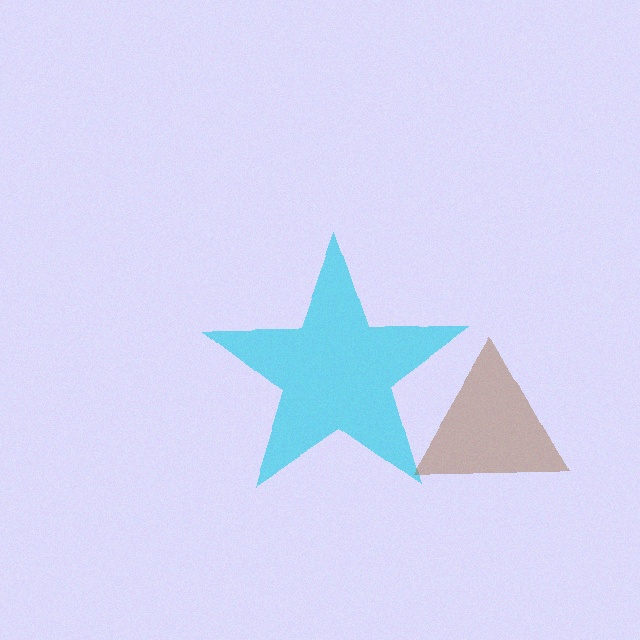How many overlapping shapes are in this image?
There are 2 overlapping shapes in the image.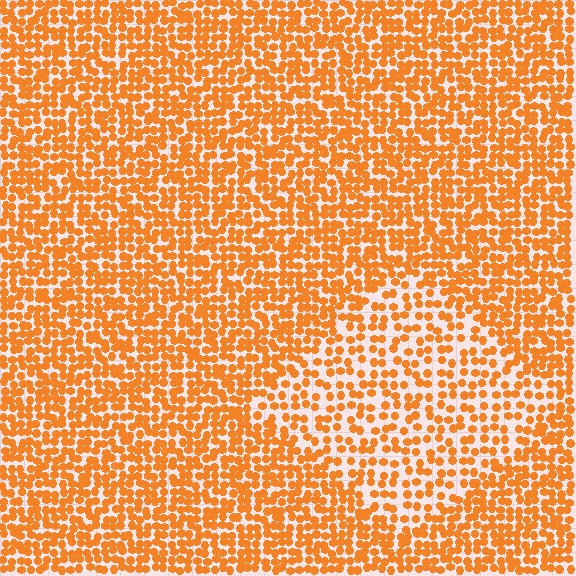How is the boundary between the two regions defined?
The boundary is defined by a change in element density (approximately 1.7x ratio). All elements are the same color, size, and shape.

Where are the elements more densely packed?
The elements are more densely packed outside the diamond boundary.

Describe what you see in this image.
The image contains small orange elements arranged at two different densities. A diamond-shaped region is visible where the elements are less densely packed than the surrounding area.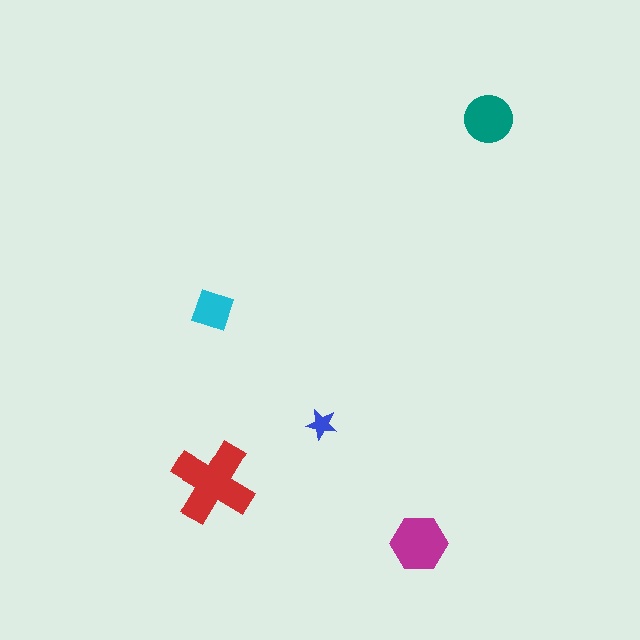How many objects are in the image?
There are 5 objects in the image.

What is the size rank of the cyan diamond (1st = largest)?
4th.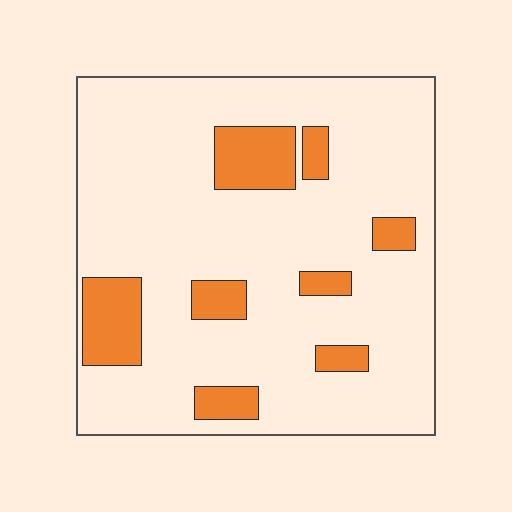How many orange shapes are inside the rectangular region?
8.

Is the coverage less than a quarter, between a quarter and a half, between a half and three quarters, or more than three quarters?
Less than a quarter.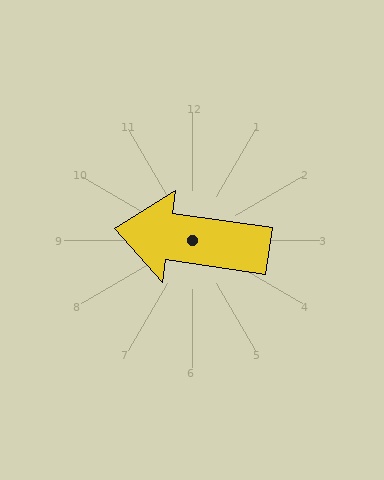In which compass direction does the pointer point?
West.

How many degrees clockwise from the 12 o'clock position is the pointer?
Approximately 278 degrees.